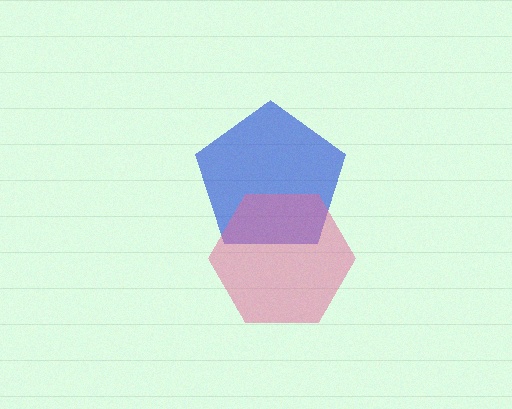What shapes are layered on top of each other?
The layered shapes are: a blue pentagon, a pink hexagon.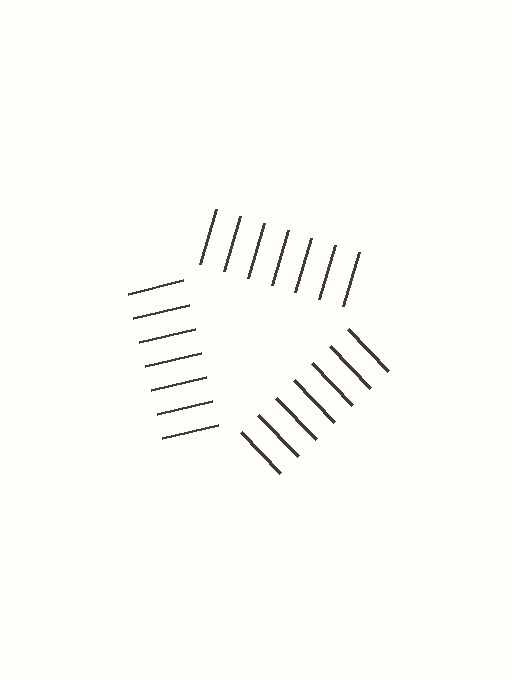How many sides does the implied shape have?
3 sides — the line-ends trace a triangle.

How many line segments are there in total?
21 — 7 along each of the 3 edges.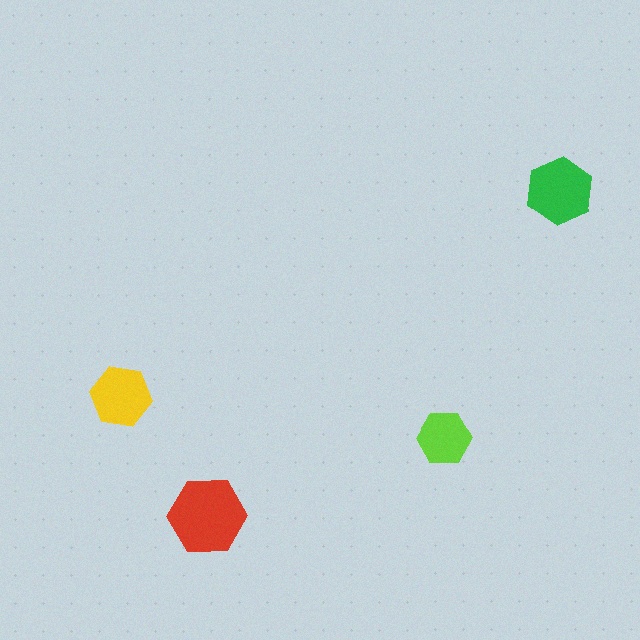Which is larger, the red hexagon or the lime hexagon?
The red one.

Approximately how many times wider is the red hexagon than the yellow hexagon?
About 1.5 times wider.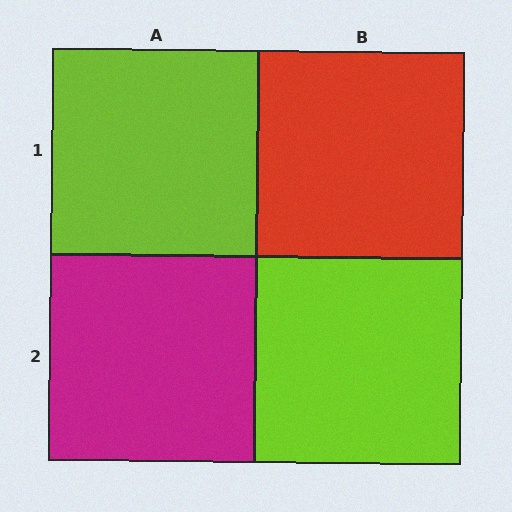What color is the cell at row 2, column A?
Magenta.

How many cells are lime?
2 cells are lime.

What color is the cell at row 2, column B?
Lime.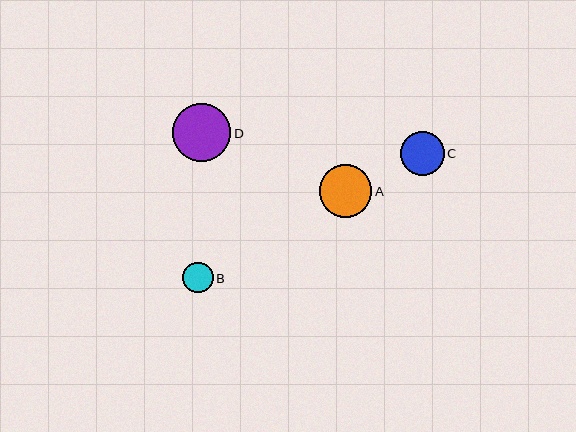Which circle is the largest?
Circle D is the largest with a size of approximately 58 pixels.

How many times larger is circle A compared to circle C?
Circle A is approximately 1.2 times the size of circle C.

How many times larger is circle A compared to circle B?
Circle A is approximately 1.7 times the size of circle B.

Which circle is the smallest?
Circle B is the smallest with a size of approximately 31 pixels.